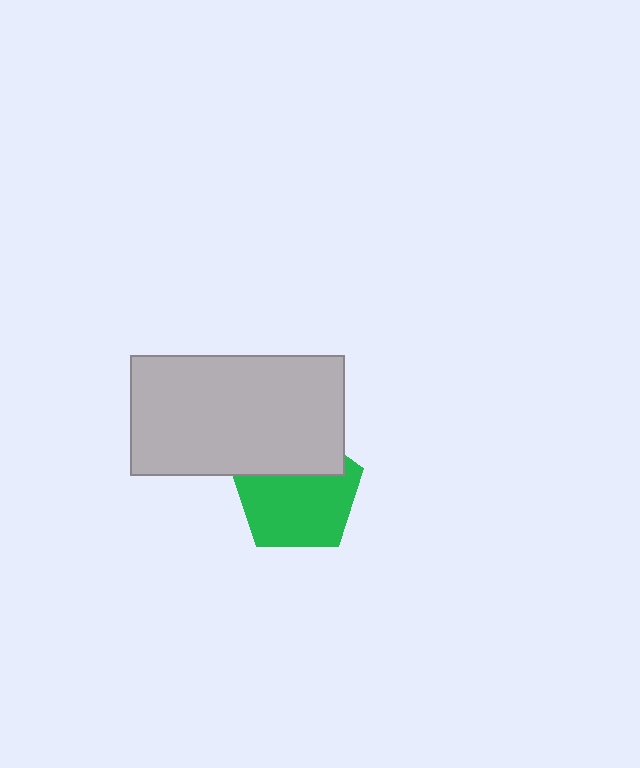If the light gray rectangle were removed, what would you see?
You would see the complete green pentagon.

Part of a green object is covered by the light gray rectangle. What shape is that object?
It is a pentagon.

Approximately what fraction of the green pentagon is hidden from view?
Roughly 33% of the green pentagon is hidden behind the light gray rectangle.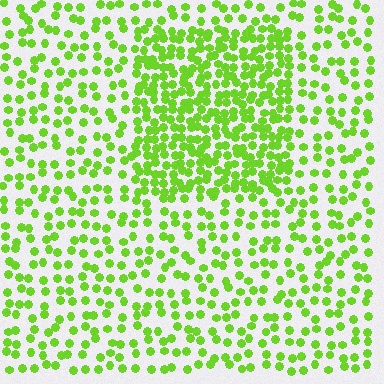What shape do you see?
I see a rectangle.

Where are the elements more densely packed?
The elements are more densely packed inside the rectangle boundary.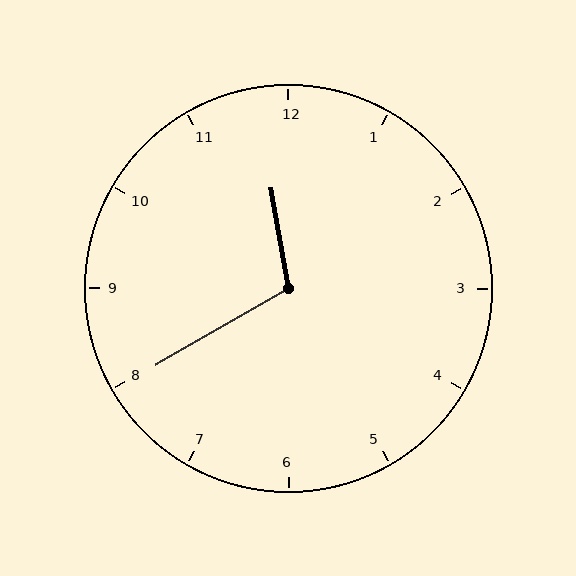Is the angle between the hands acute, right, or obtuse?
It is obtuse.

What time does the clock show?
11:40.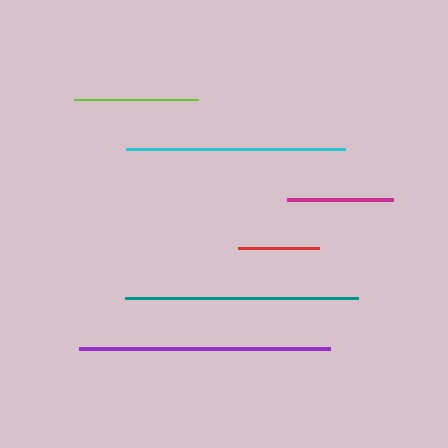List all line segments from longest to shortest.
From longest to shortest: purple, teal, cyan, lime, magenta, red.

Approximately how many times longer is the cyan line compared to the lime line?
The cyan line is approximately 1.8 times the length of the lime line.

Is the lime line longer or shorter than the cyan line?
The cyan line is longer than the lime line.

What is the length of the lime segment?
The lime segment is approximately 124 pixels long.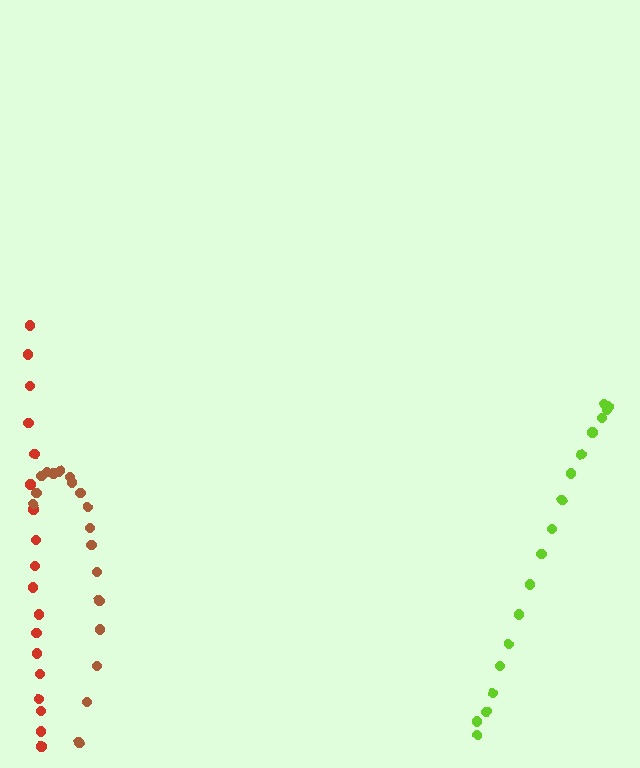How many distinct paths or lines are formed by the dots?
There are 3 distinct paths.